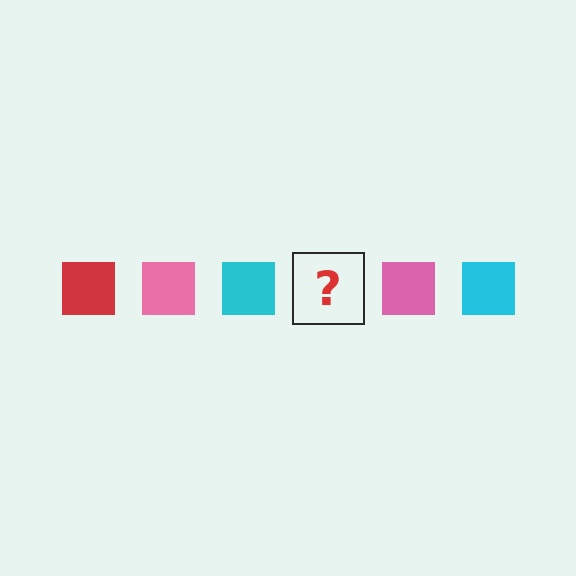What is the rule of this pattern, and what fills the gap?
The rule is that the pattern cycles through red, pink, cyan squares. The gap should be filled with a red square.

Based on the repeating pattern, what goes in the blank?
The blank should be a red square.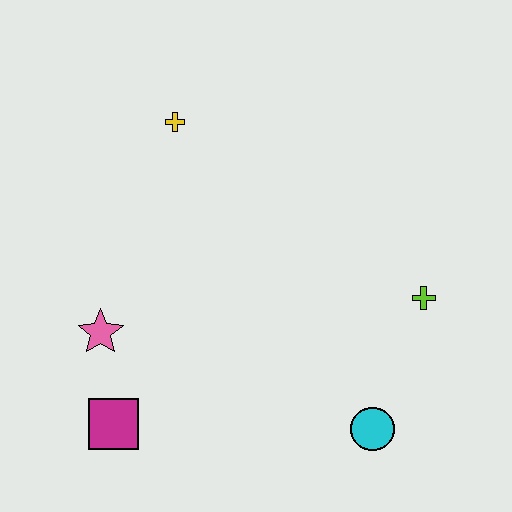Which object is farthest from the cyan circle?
The yellow cross is farthest from the cyan circle.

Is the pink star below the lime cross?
Yes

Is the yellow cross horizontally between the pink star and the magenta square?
No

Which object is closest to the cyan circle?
The lime cross is closest to the cyan circle.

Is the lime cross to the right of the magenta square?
Yes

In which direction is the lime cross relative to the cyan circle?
The lime cross is above the cyan circle.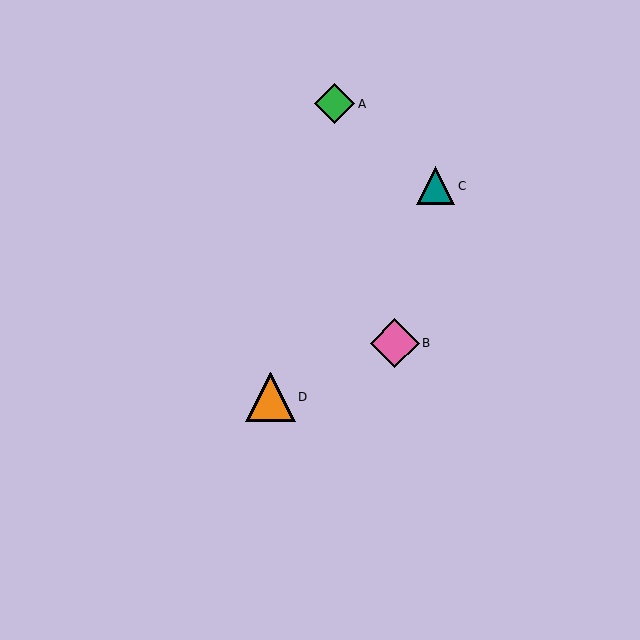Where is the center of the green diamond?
The center of the green diamond is at (335, 104).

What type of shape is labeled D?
Shape D is an orange triangle.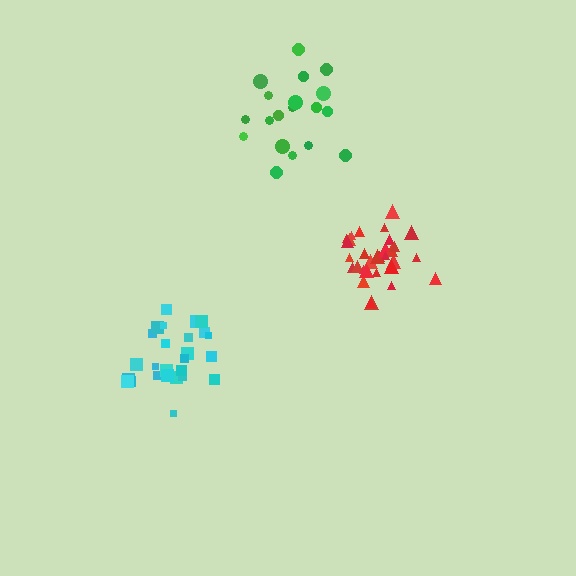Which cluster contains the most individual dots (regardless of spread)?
Red (32).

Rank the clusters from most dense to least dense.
red, cyan, green.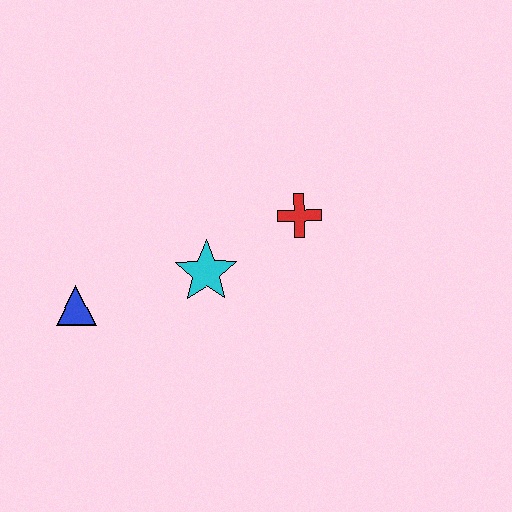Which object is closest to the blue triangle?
The cyan star is closest to the blue triangle.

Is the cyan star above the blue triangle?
Yes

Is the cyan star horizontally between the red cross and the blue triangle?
Yes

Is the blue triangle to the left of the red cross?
Yes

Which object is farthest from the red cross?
The blue triangle is farthest from the red cross.